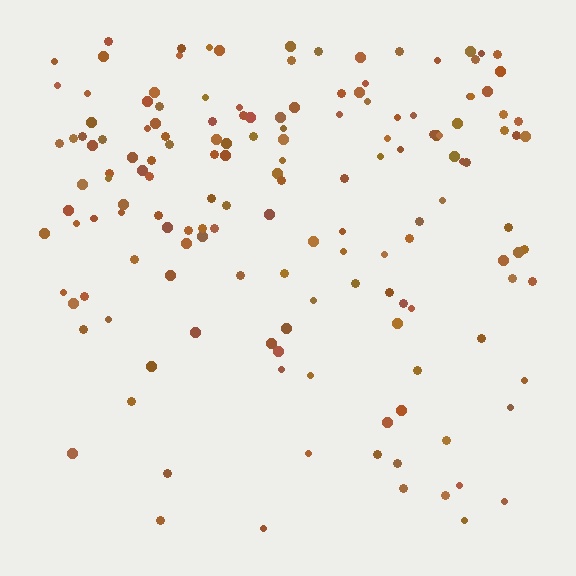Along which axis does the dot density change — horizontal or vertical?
Vertical.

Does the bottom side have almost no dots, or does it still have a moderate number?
Still a moderate number, just noticeably fewer than the top.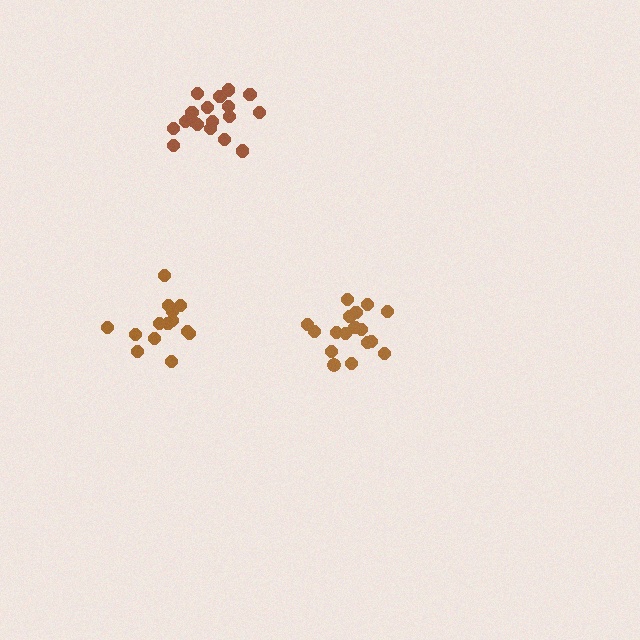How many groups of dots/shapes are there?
There are 3 groups.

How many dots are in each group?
Group 1: 17 dots, Group 2: 14 dots, Group 3: 18 dots (49 total).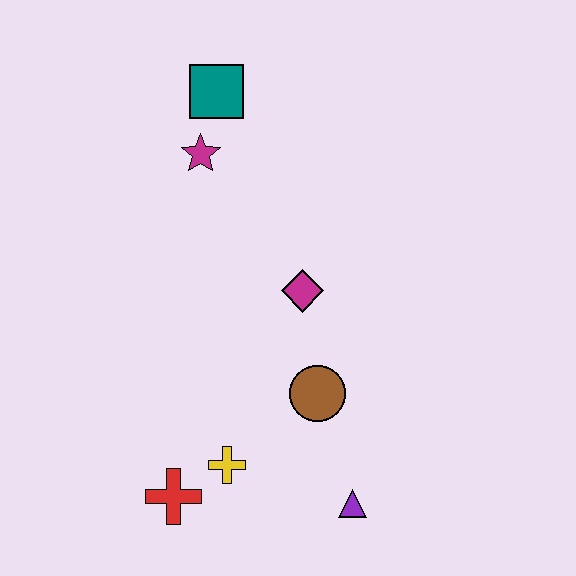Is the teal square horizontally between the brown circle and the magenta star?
Yes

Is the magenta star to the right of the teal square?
No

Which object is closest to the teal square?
The magenta star is closest to the teal square.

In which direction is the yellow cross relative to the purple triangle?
The yellow cross is to the left of the purple triangle.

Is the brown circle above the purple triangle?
Yes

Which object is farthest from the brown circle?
The teal square is farthest from the brown circle.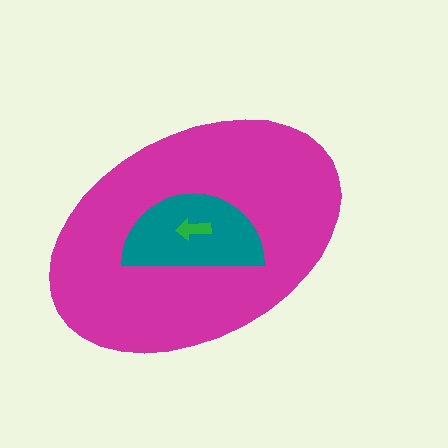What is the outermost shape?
The magenta ellipse.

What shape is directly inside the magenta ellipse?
The teal semicircle.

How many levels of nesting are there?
3.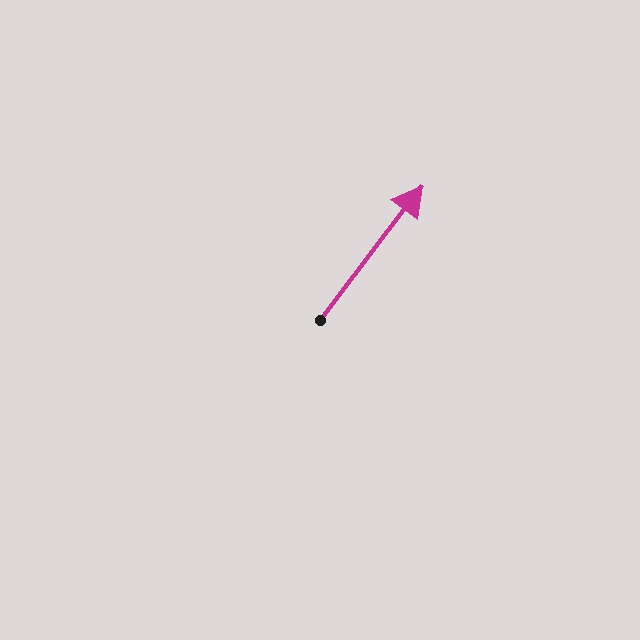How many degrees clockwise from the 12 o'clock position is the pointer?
Approximately 37 degrees.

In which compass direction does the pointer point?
Northeast.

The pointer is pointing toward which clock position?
Roughly 1 o'clock.